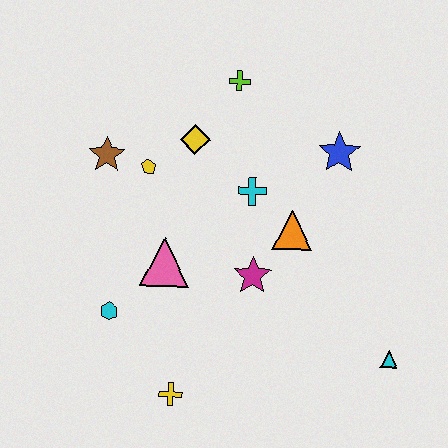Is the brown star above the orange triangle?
Yes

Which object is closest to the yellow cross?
The cyan hexagon is closest to the yellow cross.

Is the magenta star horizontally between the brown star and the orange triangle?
Yes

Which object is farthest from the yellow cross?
The lime cross is farthest from the yellow cross.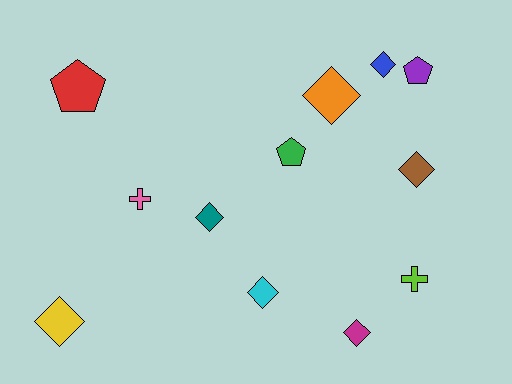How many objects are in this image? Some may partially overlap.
There are 12 objects.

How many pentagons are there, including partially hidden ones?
There are 3 pentagons.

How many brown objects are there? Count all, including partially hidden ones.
There is 1 brown object.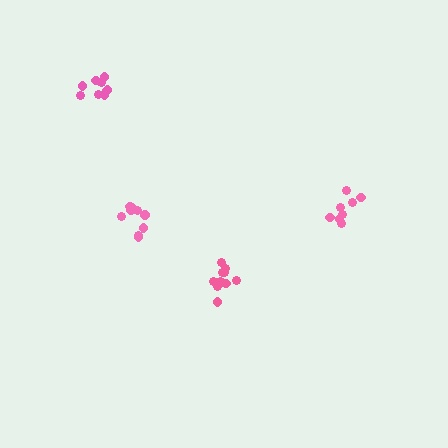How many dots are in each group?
Group 1: 11 dots, Group 2: 9 dots, Group 3: 11 dots, Group 4: 8 dots (39 total).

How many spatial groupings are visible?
There are 4 spatial groupings.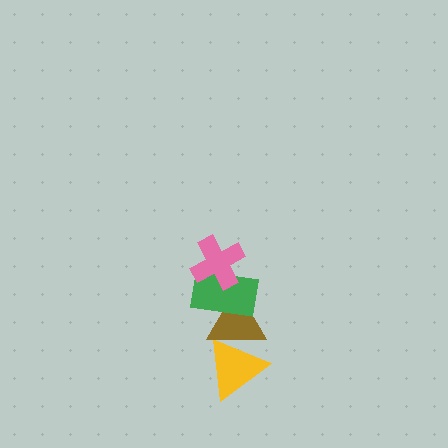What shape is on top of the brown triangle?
The green rectangle is on top of the brown triangle.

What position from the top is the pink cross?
The pink cross is 1st from the top.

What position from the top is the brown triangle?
The brown triangle is 3rd from the top.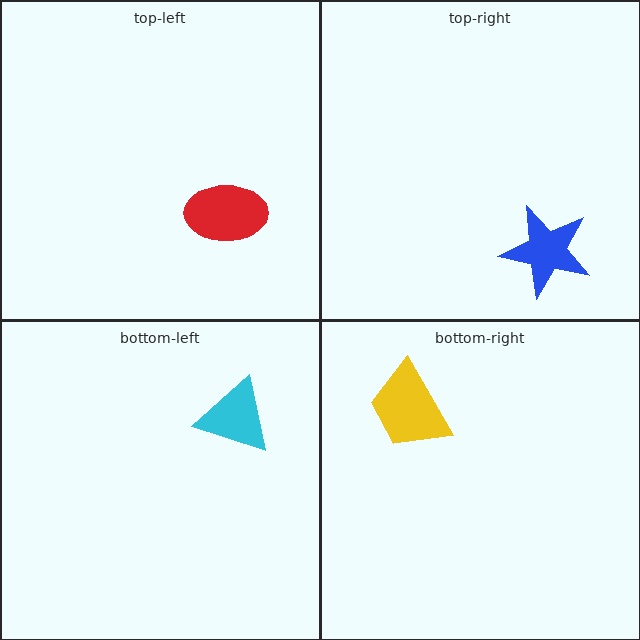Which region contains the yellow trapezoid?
The bottom-right region.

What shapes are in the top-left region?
The red ellipse.